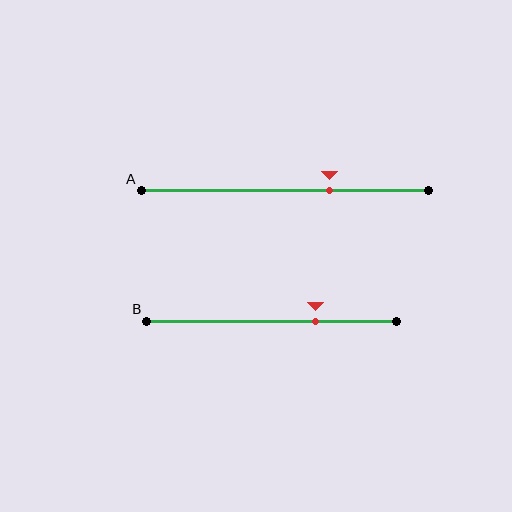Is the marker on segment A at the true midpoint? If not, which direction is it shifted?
No, the marker on segment A is shifted to the right by about 15% of the segment length.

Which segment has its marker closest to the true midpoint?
Segment A has its marker closest to the true midpoint.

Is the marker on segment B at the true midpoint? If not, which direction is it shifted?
No, the marker on segment B is shifted to the right by about 18% of the segment length.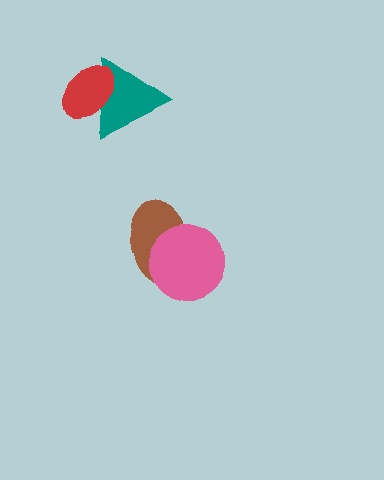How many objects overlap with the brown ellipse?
1 object overlaps with the brown ellipse.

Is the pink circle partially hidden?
No, no other shape covers it.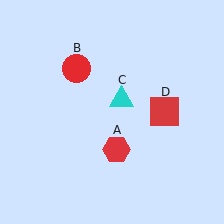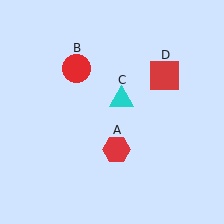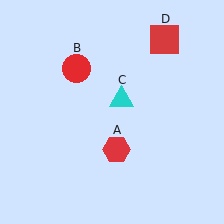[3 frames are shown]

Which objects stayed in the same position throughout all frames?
Red hexagon (object A) and red circle (object B) and cyan triangle (object C) remained stationary.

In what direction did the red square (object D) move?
The red square (object D) moved up.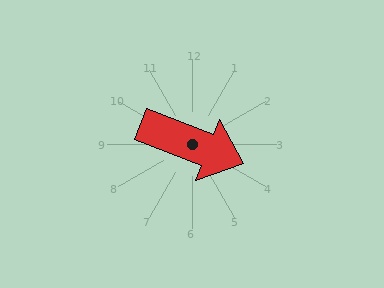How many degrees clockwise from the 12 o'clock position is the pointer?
Approximately 111 degrees.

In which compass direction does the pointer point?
East.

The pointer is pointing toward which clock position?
Roughly 4 o'clock.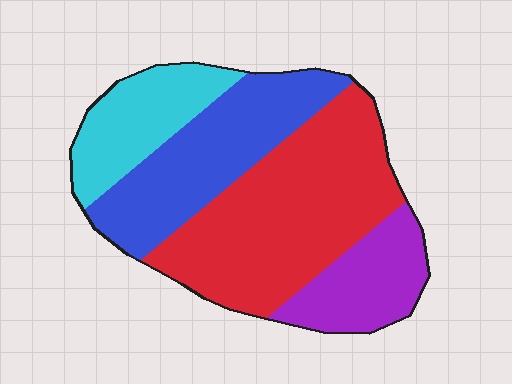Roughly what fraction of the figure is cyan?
Cyan covers roughly 15% of the figure.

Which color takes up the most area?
Red, at roughly 40%.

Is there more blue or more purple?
Blue.